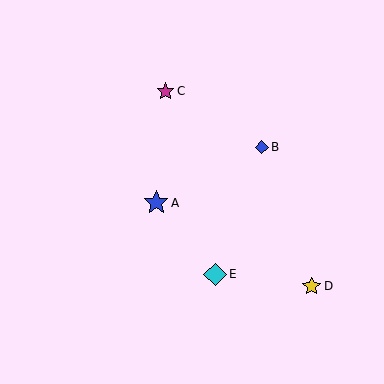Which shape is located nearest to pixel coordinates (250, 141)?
The blue diamond (labeled B) at (262, 147) is nearest to that location.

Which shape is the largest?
The blue star (labeled A) is the largest.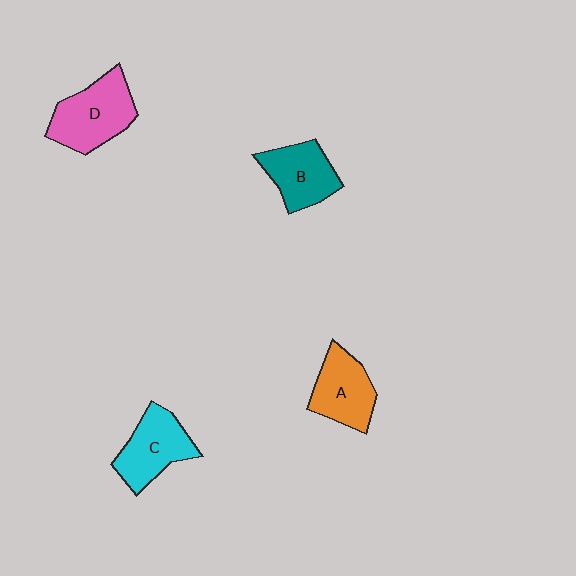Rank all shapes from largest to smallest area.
From largest to smallest: D (pink), C (cyan), A (orange), B (teal).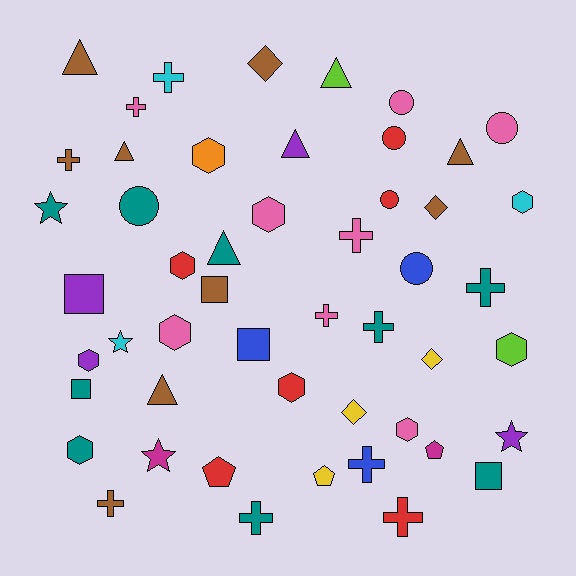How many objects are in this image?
There are 50 objects.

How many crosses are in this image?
There are 11 crosses.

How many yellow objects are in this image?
There are 3 yellow objects.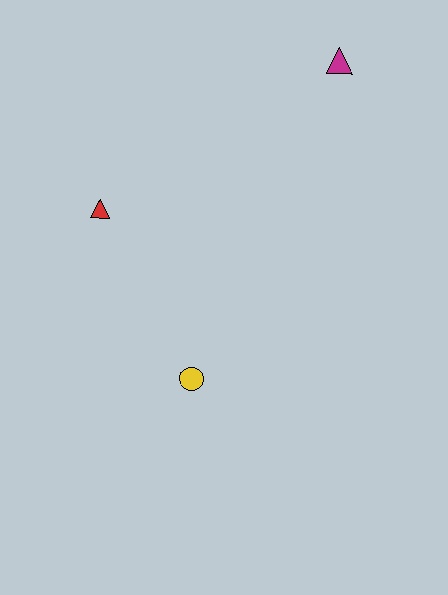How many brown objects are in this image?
There are no brown objects.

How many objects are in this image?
There are 3 objects.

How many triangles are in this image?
There are 2 triangles.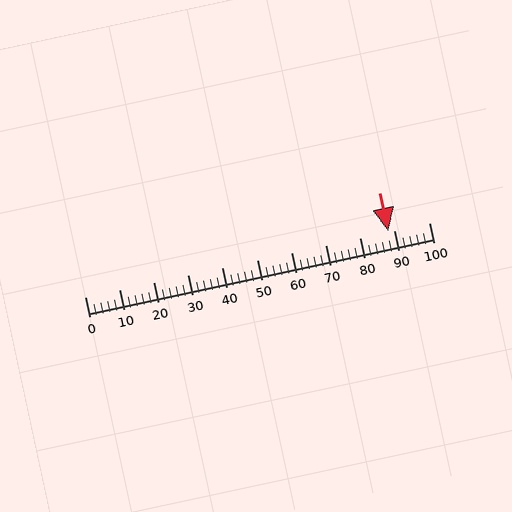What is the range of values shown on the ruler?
The ruler shows values from 0 to 100.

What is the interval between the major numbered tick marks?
The major tick marks are spaced 10 units apart.